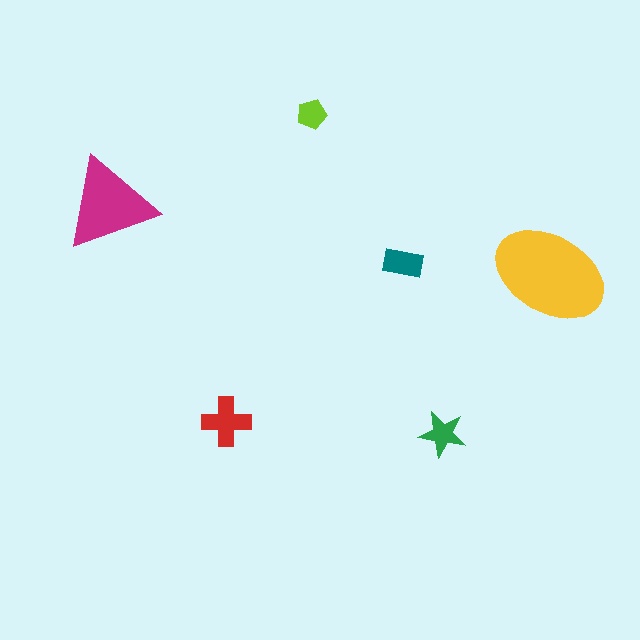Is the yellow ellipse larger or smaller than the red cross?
Larger.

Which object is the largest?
The yellow ellipse.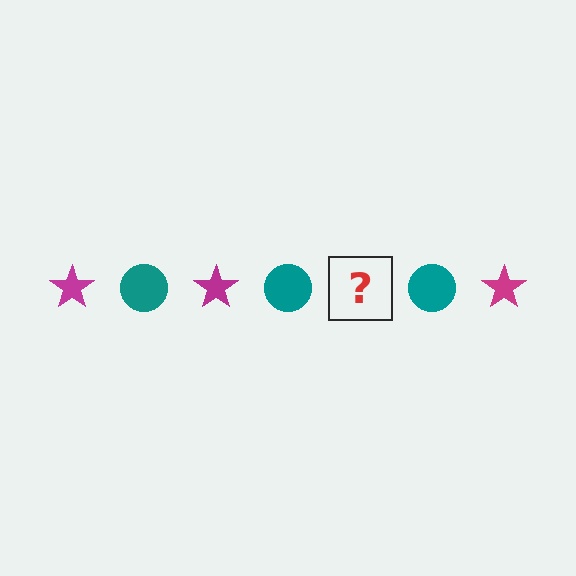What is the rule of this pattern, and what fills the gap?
The rule is that the pattern alternates between magenta star and teal circle. The gap should be filled with a magenta star.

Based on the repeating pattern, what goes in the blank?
The blank should be a magenta star.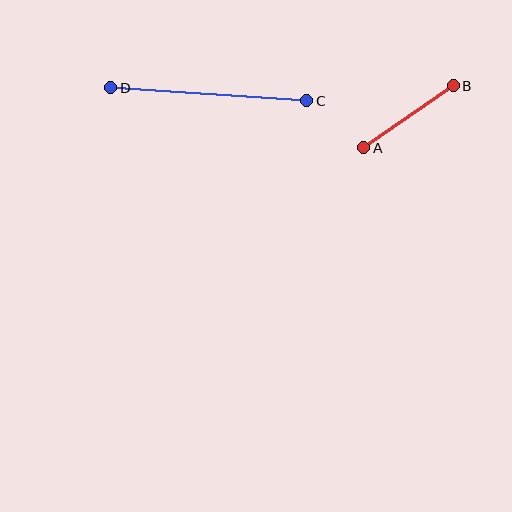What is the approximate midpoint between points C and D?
The midpoint is at approximately (209, 94) pixels.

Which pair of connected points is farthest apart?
Points C and D are farthest apart.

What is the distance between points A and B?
The distance is approximately 109 pixels.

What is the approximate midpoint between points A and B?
The midpoint is at approximately (409, 117) pixels.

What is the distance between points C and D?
The distance is approximately 196 pixels.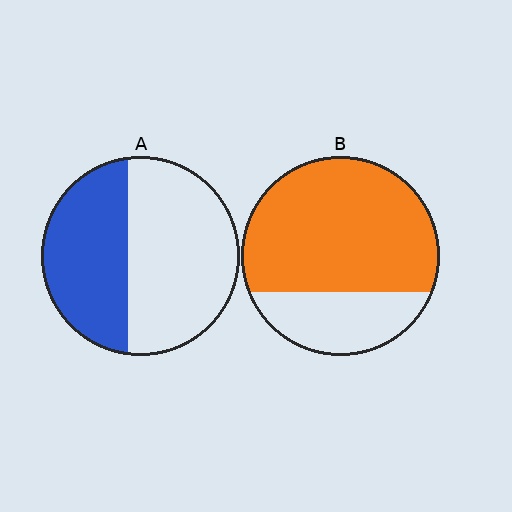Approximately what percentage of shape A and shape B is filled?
A is approximately 40% and B is approximately 70%.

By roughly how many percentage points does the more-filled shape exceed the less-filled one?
By roughly 30 percentage points (B over A).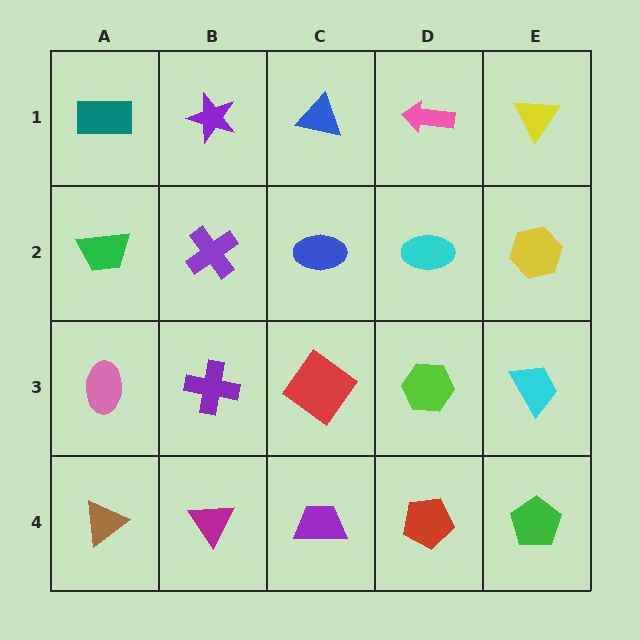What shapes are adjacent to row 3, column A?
A green trapezoid (row 2, column A), a brown triangle (row 4, column A), a purple cross (row 3, column B).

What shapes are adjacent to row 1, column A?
A green trapezoid (row 2, column A), a purple star (row 1, column B).